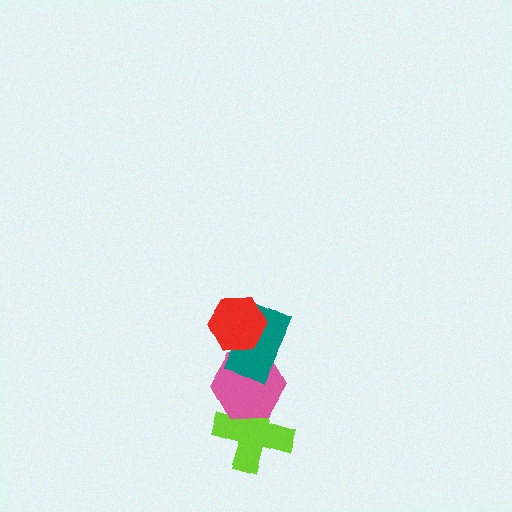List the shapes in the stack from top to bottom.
From top to bottom: the red hexagon, the teal rectangle, the pink hexagon, the lime cross.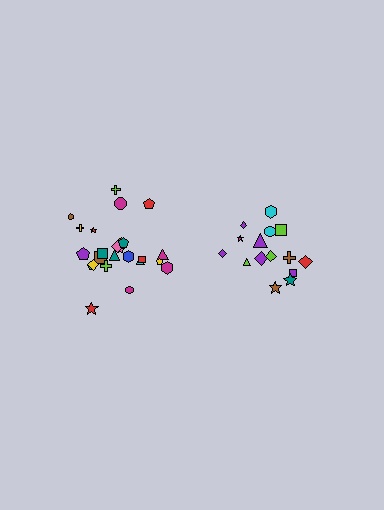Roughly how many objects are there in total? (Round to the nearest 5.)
Roughly 40 objects in total.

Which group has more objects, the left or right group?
The left group.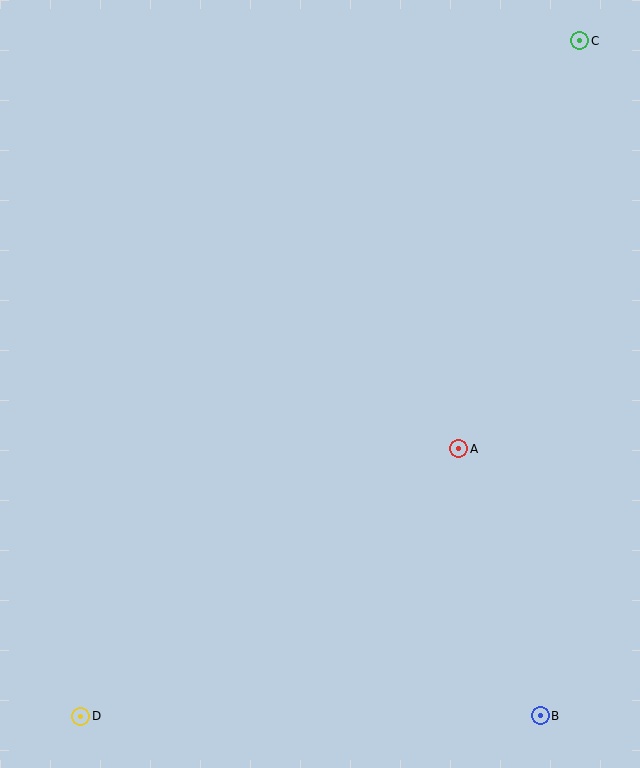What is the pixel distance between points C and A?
The distance between C and A is 425 pixels.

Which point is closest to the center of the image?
Point A at (459, 449) is closest to the center.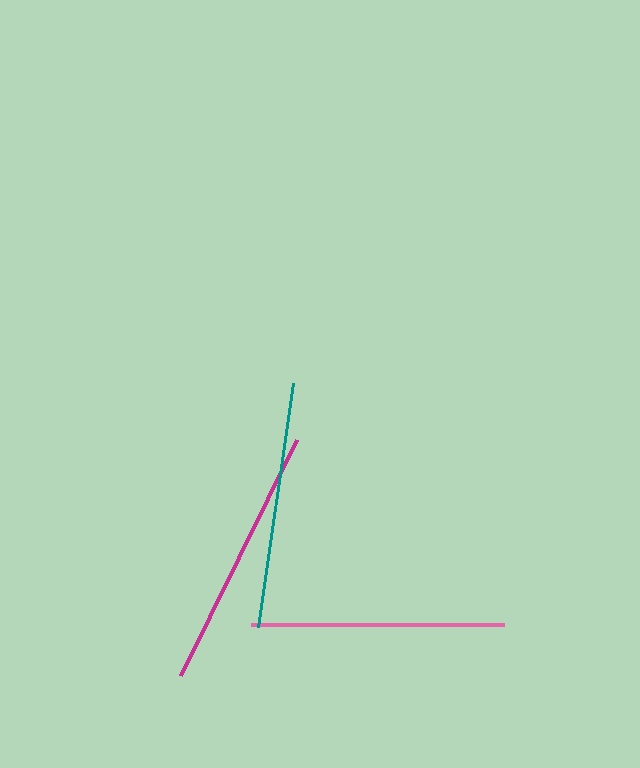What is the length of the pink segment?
The pink segment is approximately 252 pixels long.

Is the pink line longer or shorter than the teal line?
The pink line is longer than the teal line.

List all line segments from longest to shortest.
From longest to shortest: magenta, pink, teal.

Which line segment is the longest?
The magenta line is the longest at approximately 263 pixels.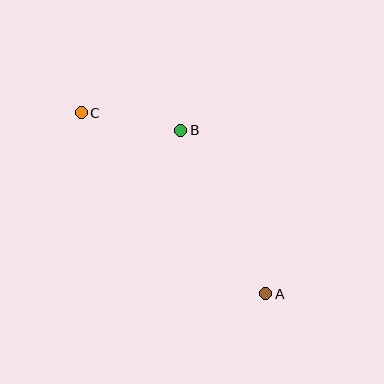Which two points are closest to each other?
Points B and C are closest to each other.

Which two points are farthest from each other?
Points A and C are farthest from each other.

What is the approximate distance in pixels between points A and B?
The distance between A and B is approximately 184 pixels.